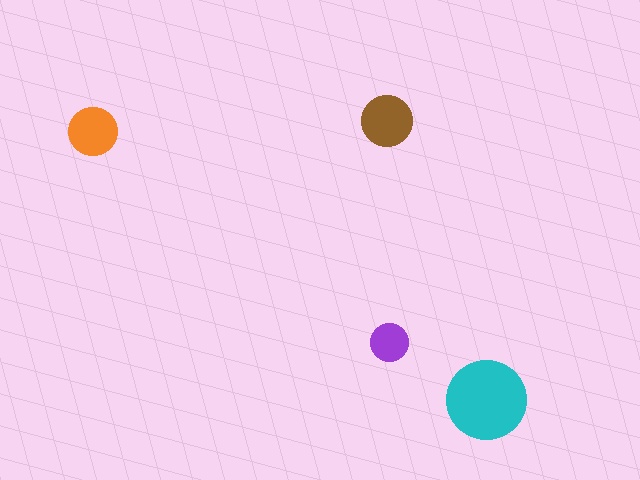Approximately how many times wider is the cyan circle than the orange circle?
About 1.5 times wider.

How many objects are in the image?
There are 4 objects in the image.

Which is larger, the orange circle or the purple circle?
The orange one.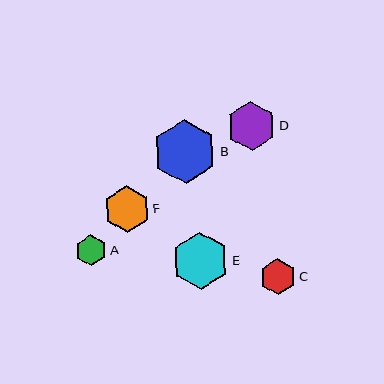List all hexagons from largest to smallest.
From largest to smallest: B, E, D, F, C, A.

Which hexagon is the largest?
Hexagon B is the largest with a size of approximately 64 pixels.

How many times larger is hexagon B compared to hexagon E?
Hexagon B is approximately 1.1 times the size of hexagon E.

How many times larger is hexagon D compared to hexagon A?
Hexagon D is approximately 1.6 times the size of hexagon A.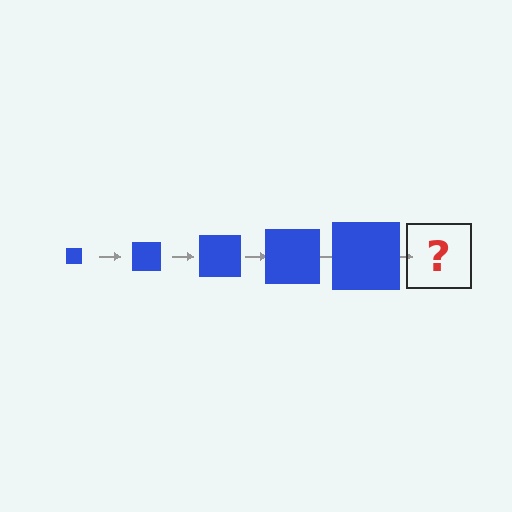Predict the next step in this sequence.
The next step is a blue square, larger than the previous one.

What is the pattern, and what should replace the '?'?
The pattern is that the square gets progressively larger each step. The '?' should be a blue square, larger than the previous one.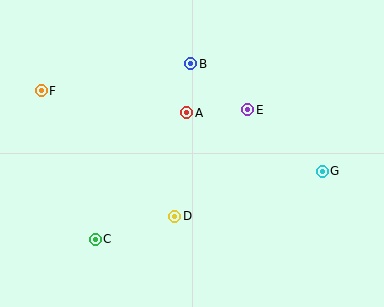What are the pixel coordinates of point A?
Point A is at (187, 113).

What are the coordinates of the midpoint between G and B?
The midpoint between G and B is at (256, 118).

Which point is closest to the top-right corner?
Point E is closest to the top-right corner.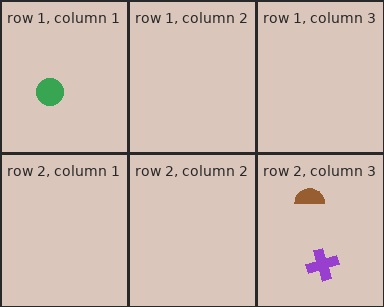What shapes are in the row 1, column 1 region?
The green circle.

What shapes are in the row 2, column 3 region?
The brown semicircle, the purple cross.